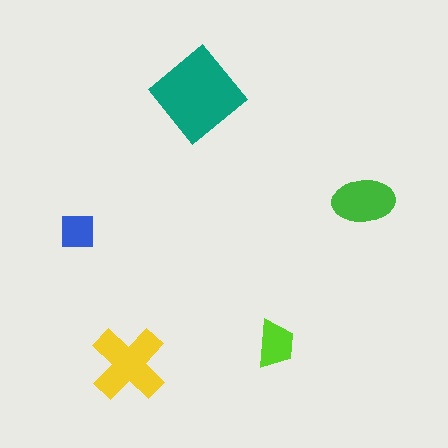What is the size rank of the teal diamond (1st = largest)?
1st.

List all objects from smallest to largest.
The blue square, the lime trapezoid, the green ellipse, the yellow cross, the teal diamond.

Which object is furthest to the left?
The blue square is leftmost.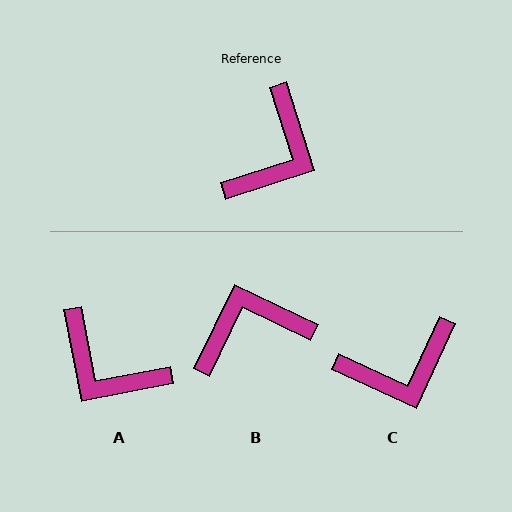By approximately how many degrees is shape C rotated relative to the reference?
Approximately 42 degrees clockwise.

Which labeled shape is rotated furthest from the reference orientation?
B, about 136 degrees away.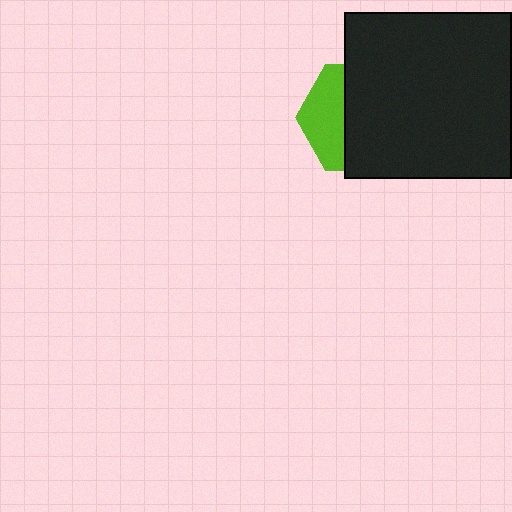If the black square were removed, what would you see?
You would see the complete lime hexagon.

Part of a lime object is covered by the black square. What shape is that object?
It is a hexagon.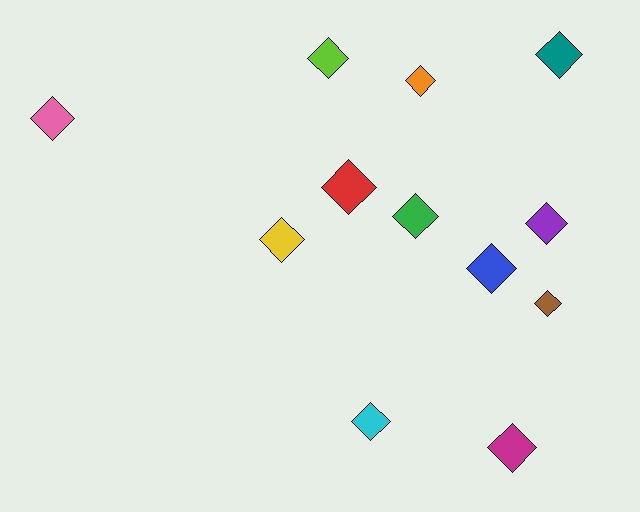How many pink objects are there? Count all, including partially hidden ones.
There is 1 pink object.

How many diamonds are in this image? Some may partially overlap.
There are 12 diamonds.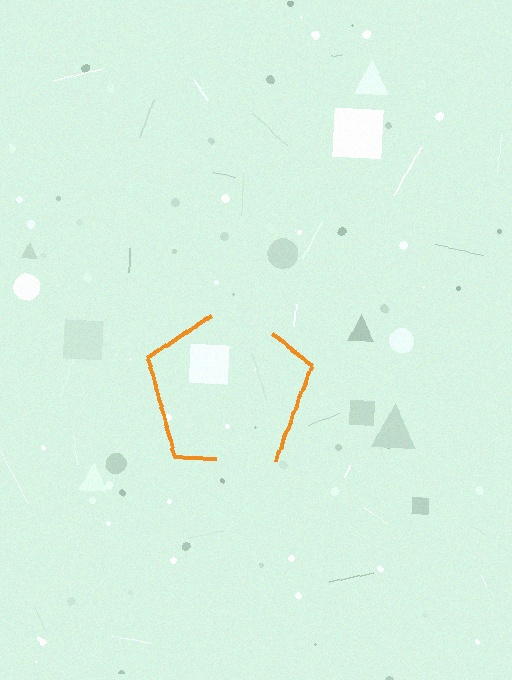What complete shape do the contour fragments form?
The contour fragments form a pentagon.